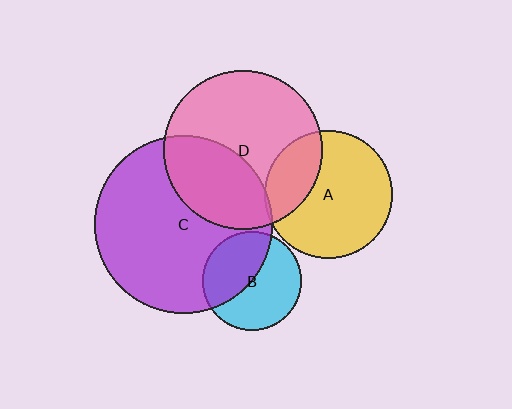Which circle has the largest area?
Circle C (purple).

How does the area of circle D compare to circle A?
Approximately 1.5 times.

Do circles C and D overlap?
Yes.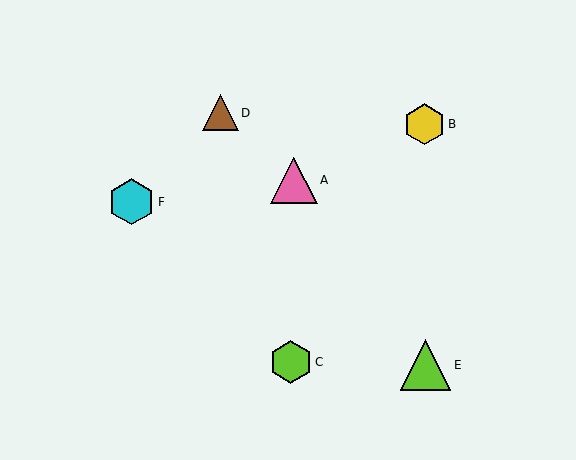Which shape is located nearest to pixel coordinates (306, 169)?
The pink triangle (labeled A) at (294, 180) is nearest to that location.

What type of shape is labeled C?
Shape C is a lime hexagon.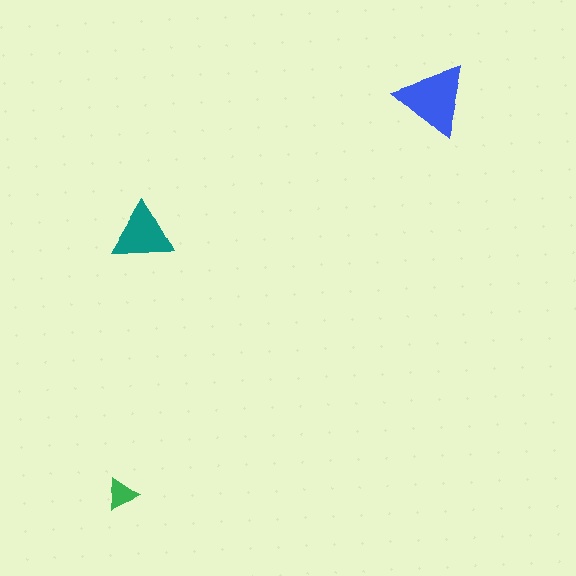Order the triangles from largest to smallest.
the blue one, the teal one, the green one.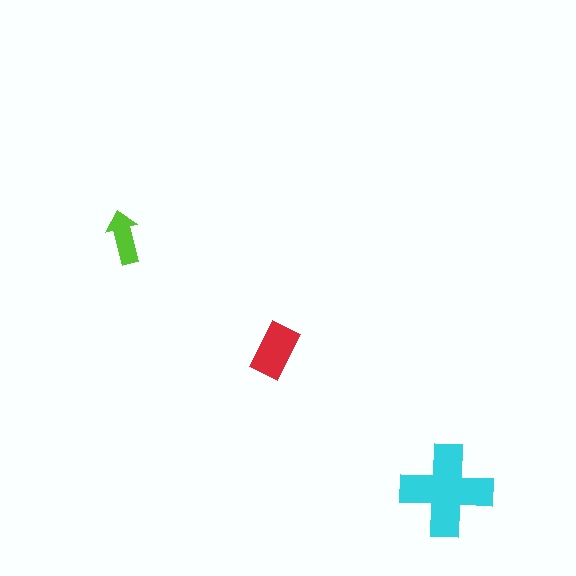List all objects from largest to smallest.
The cyan cross, the red rectangle, the lime arrow.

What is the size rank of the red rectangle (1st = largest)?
2nd.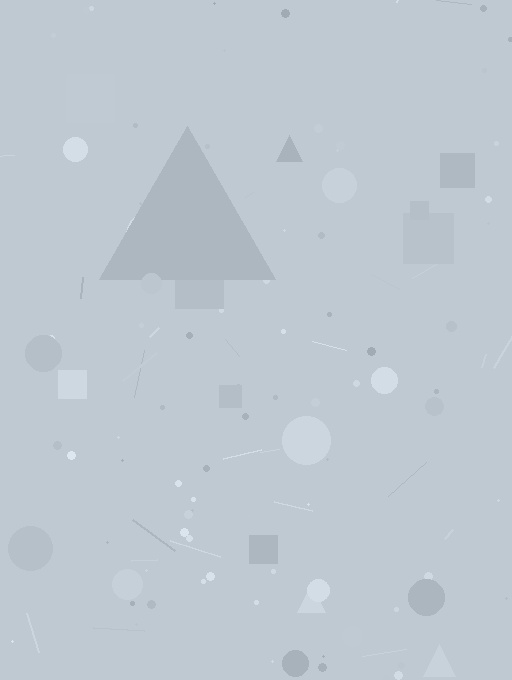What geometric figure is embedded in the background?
A triangle is embedded in the background.